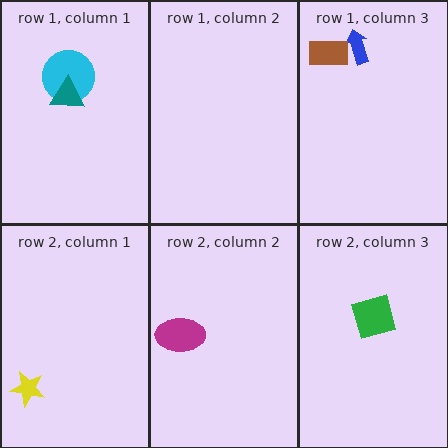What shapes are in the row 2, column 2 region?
The magenta ellipse.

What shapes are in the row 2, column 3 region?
The green square.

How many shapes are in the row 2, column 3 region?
1.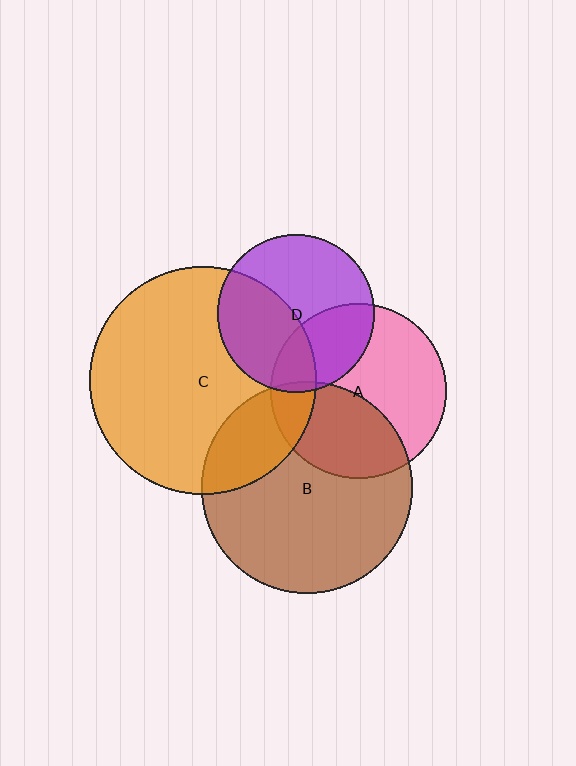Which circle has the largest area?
Circle C (orange).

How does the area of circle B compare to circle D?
Approximately 1.8 times.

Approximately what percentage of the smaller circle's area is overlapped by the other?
Approximately 40%.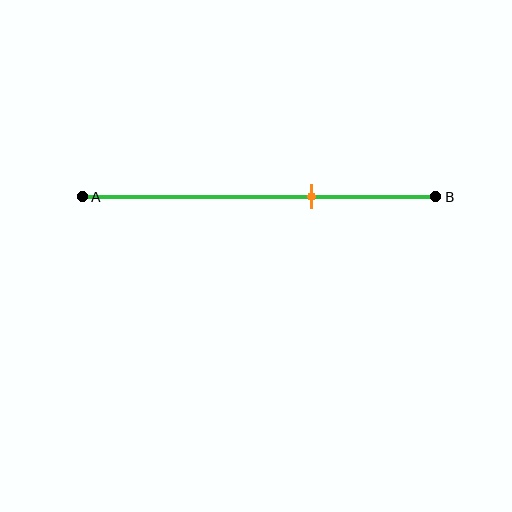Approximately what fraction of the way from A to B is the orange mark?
The orange mark is approximately 65% of the way from A to B.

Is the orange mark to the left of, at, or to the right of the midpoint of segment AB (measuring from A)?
The orange mark is to the right of the midpoint of segment AB.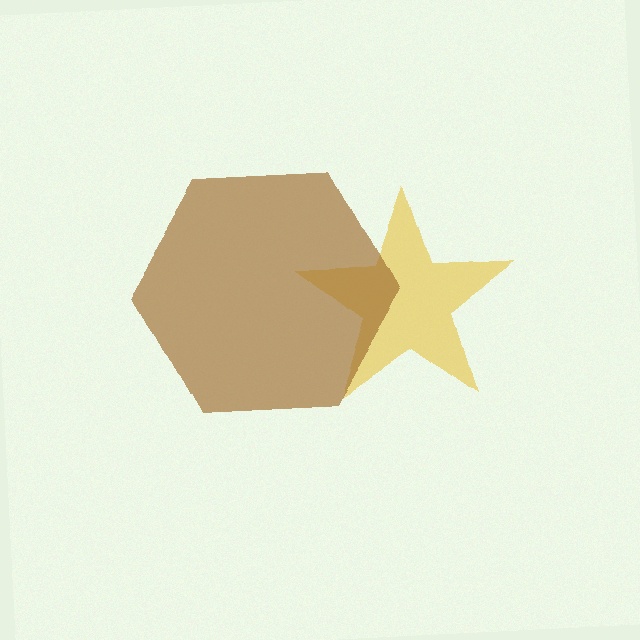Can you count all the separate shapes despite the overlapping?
Yes, there are 2 separate shapes.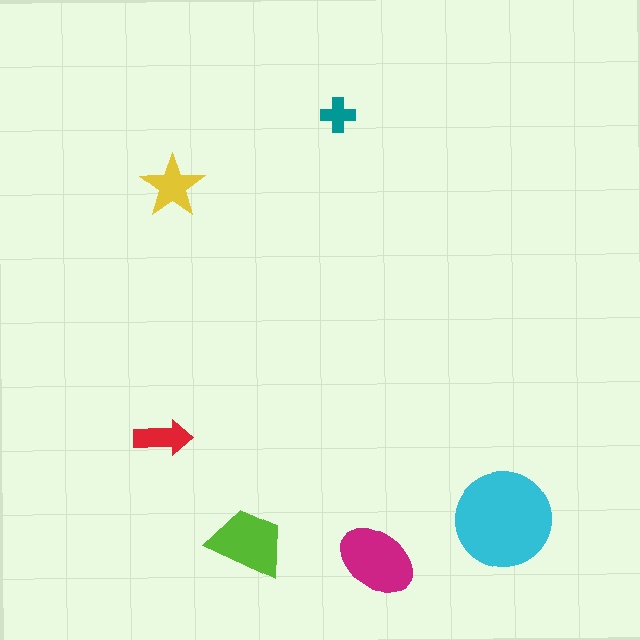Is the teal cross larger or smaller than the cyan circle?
Smaller.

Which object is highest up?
The teal cross is topmost.